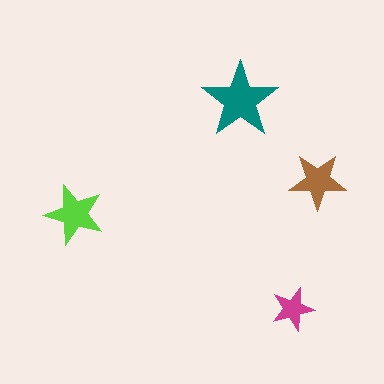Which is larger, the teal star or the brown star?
The teal one.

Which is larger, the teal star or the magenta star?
The teal one.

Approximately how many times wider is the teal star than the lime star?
About 1.5 times wider.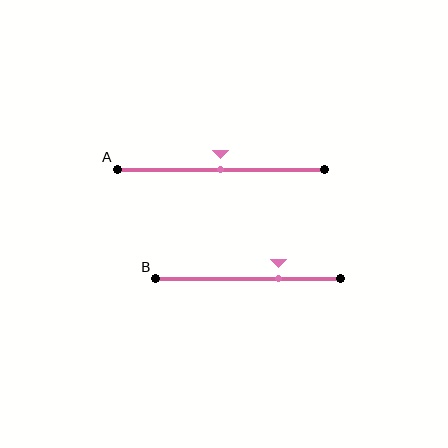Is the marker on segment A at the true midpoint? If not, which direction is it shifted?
Yes, the marker on segment A is at the true midpoint.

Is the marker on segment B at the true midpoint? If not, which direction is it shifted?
No, the marker on segment B is shifted to the right by about 17% of the segment length.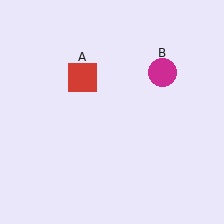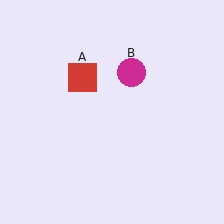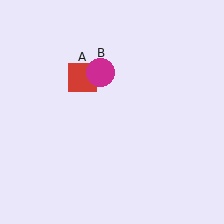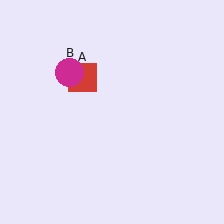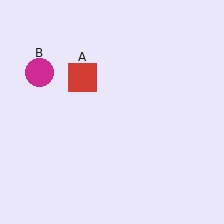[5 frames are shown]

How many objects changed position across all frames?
1 object changed position: magenta circle (object B).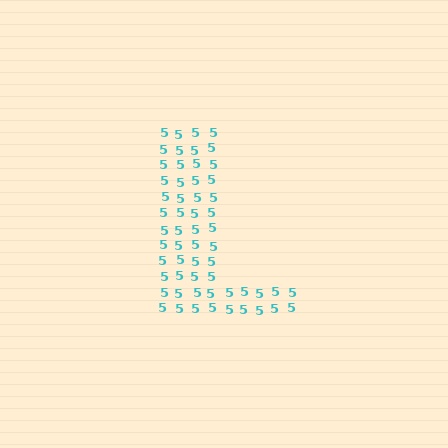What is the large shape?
The large shape is the letter L.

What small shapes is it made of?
It is made of small digit 5's.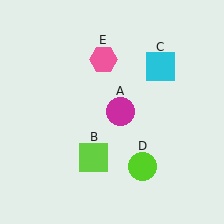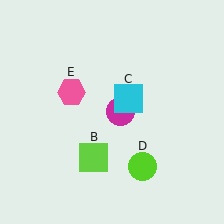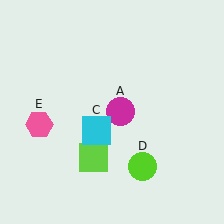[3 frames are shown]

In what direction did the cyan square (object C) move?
The cyan square (object C) moved down and to the left.